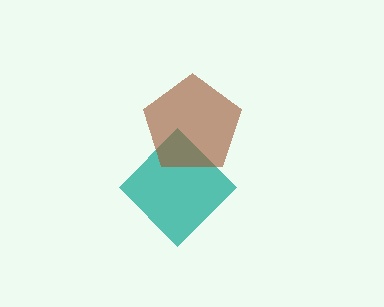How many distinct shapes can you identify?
There are 2 distinct shapes: a teal diamond, a brown pentagon.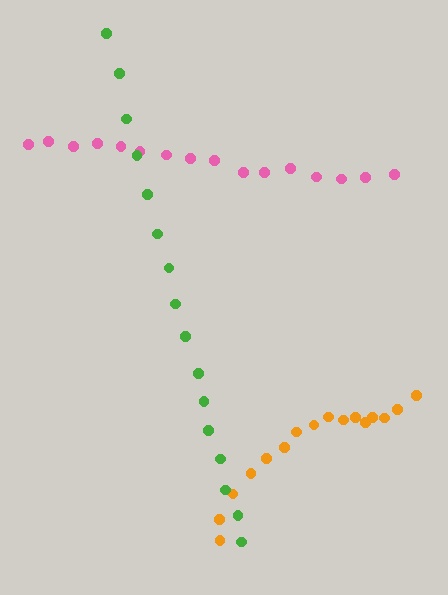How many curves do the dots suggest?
There are 3 distinct paths.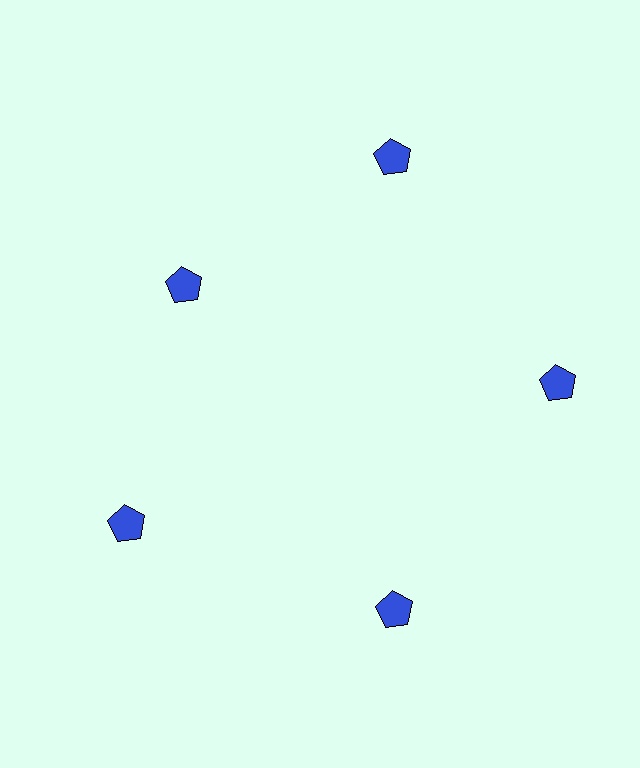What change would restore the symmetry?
The symmetry would be restored by moving it outward, back onto the ring so that all 5 pentagons sit at equal angles and equal distance from the center.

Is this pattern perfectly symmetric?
No. The 5 blue pentagons are arranged in a ring, but one element near the 10 o'clock position is pulled inward toward the center, breaking the 5-fold rotational symmetry.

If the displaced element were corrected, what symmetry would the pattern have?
It would have 5-fold rotational symmetry — the pattern would map onto itself every 72 degrees.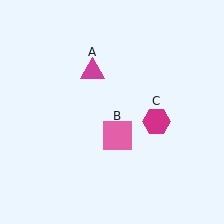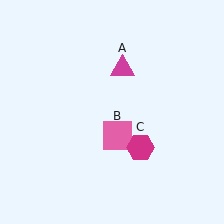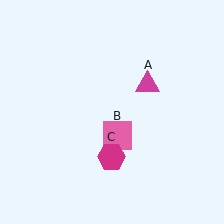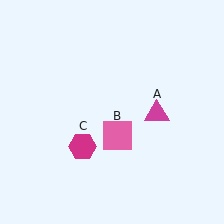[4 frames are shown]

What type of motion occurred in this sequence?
The magenta triangle (object A), magenta hexagon (object C) rotated clockwise around the center of the scene.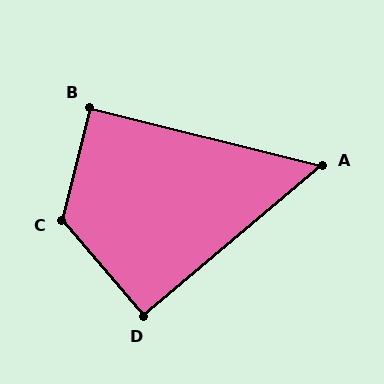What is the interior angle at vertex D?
Approximately 91 degrees (approximately right).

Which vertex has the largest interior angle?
C, at approximately 126 degrees.